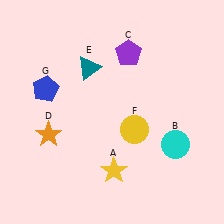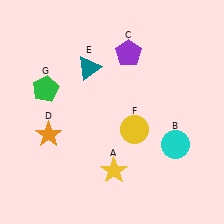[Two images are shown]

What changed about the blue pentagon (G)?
In Image 1, G is blue. In Image 2, it changed to green.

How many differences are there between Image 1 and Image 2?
There is 1 difference between the two images.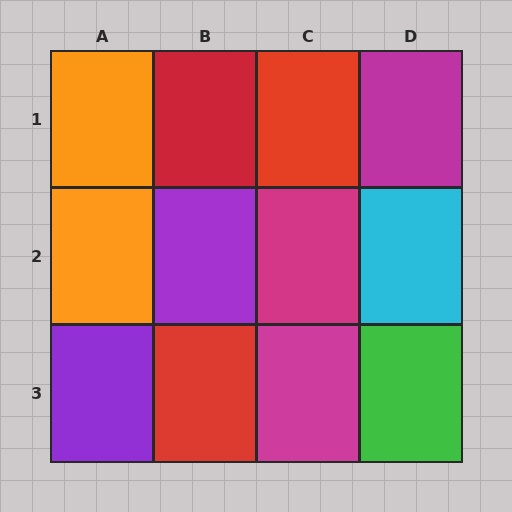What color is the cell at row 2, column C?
Magenta.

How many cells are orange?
2 cells are orange.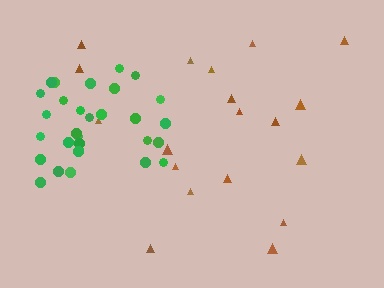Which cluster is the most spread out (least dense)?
Brown.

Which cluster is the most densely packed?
Green.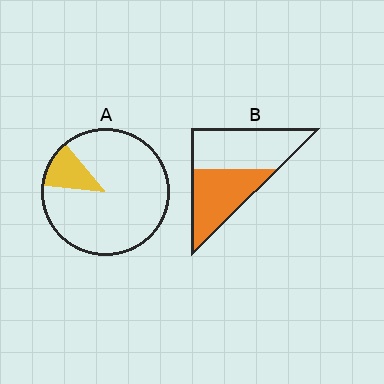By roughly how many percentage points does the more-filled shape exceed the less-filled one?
By roughly 35 percentage points (B over A).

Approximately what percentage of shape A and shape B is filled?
A is approximately 15% and B is approximately 45%.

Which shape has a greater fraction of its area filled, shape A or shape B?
Shape B.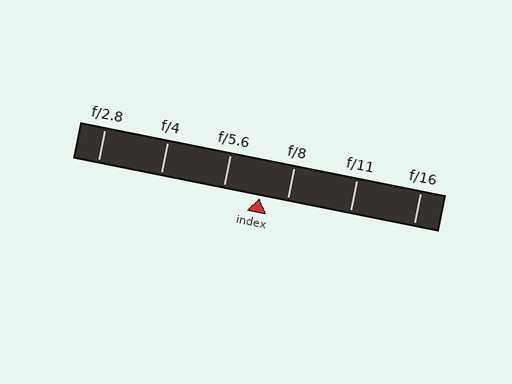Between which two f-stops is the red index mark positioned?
The index mark is between f/5.6 and f/8.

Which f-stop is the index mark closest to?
The index mark is closest to f/8.